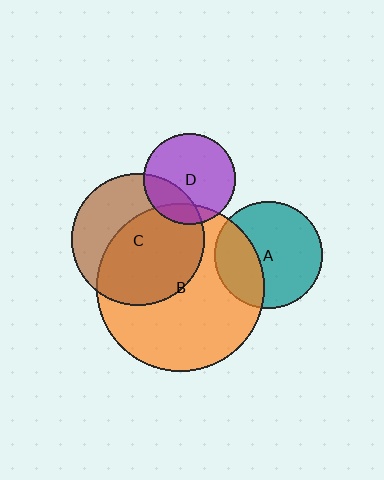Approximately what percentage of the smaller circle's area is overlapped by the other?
Approximately 25%.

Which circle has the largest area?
Circle B (orange).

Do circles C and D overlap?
Yes.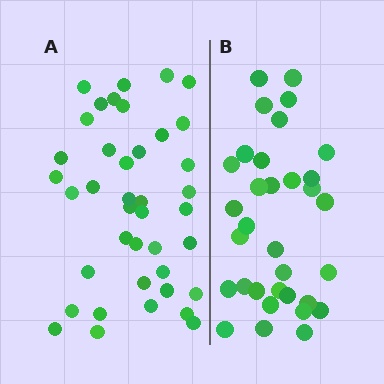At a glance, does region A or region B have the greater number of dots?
Region A (the left region) has more dots.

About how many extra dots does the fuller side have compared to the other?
Region A has roughly 8 or so more dots than region B.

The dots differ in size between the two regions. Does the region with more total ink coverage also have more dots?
No. Region B has more total ink coverage because its dots are larger, but region A actually contains more individual dots. Total area can be misleading — the number of items is what matters here.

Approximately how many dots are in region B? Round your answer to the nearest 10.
About 30 dots. (The exact count is 33, which rounds to 30.)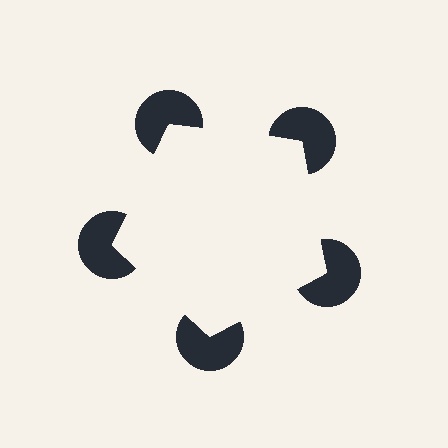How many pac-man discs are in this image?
There are 5 — one at each vertex of the illusory pentagon.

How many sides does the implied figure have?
5 sides.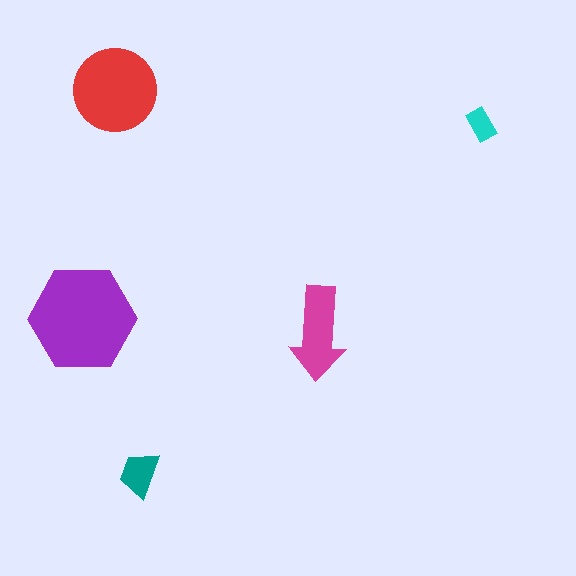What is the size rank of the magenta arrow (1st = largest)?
3rd.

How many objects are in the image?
There are 5 objects in the image.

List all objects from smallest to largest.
The cyan rectangle, the teal trapezoid, the magenta arrow, the red circle, the purple hexagon.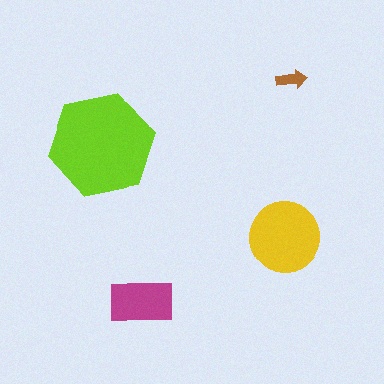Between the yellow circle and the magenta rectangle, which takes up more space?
The yellow circle.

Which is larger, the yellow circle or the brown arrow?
The yellow circle.